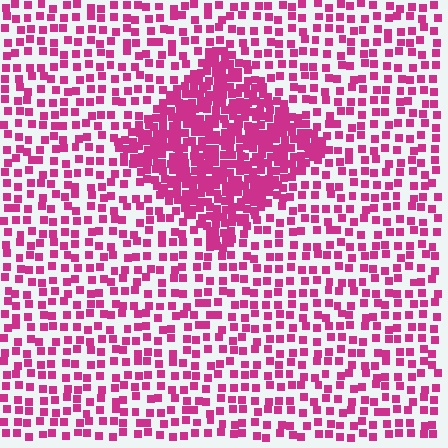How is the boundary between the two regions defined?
The boundary is defined by a change in element density (approximately 2.5x ratio). All elements are the same color, size, and shape.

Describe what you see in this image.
The image contains small magenta elements arranged at two different densities. A diamond-shaped region is visible where the elements are more densely packed than the surrounding area.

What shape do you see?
I see a diamond.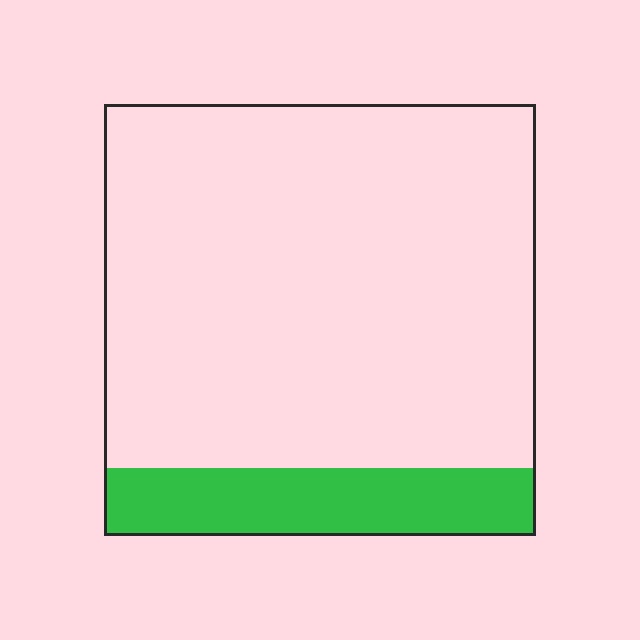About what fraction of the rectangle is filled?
About one sixth (1/6).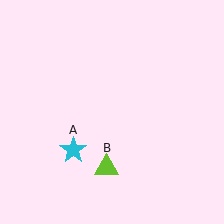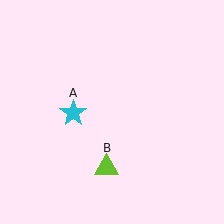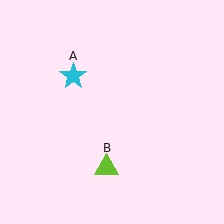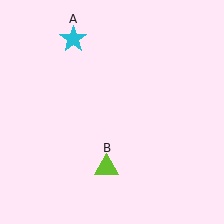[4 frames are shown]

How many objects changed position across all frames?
1 object changed position: cyan star (object A).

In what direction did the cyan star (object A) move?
The cyan star (object A) moved up.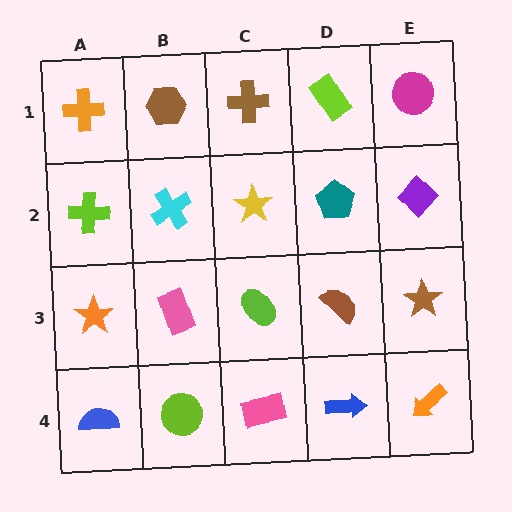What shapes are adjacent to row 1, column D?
A teal pentagon (row 2, column D), a brown cross (row 1, column C), a magenta circle (row 1, column E).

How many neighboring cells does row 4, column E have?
2.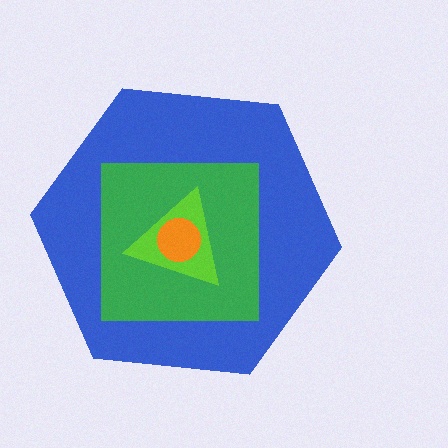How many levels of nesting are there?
4.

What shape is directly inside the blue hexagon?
The green square.